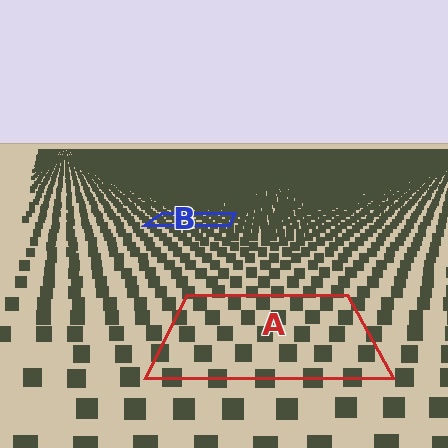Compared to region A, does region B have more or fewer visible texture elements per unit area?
Region B has more texture elements per unit area — they are packed more densely because it is farther away.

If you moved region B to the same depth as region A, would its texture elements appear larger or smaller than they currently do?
They would appear larger. At a closer depth, the same texture elements are projected at a bigger on-screen size.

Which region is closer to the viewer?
Region A is closer. The texture elements there are larger and more spread out.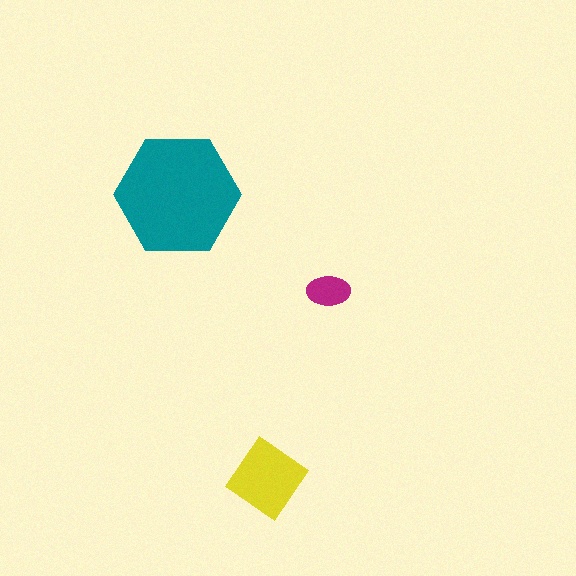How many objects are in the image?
There are 3 objects in the image.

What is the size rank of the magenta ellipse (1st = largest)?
3rd.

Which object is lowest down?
The yellow diamond is bottommost.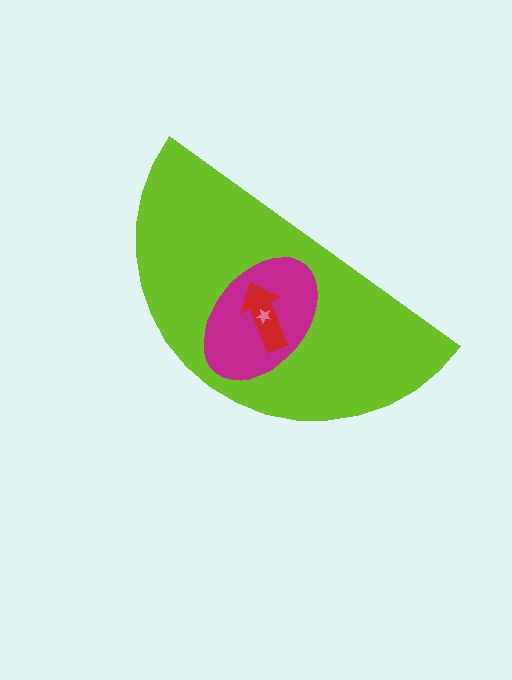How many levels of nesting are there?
4.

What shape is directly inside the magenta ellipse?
The red arrow.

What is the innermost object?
The pink star.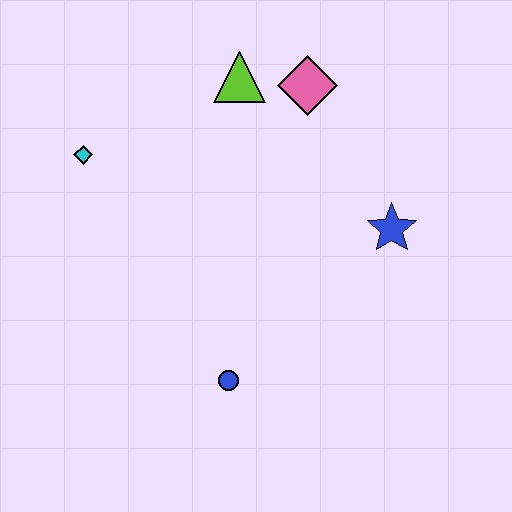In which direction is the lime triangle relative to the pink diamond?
The lime triangle is to the left of the pink diamond.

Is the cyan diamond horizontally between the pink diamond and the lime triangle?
No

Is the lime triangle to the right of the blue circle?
Yes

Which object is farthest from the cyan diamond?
The blue star is farthest from the cyan diamond.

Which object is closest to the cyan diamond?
The lime triangle is closest to the cyan diamond.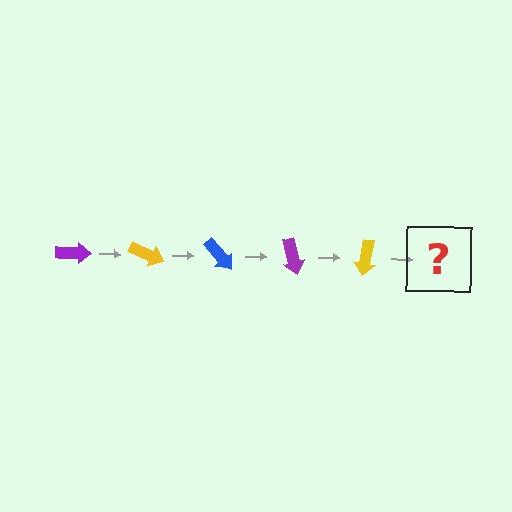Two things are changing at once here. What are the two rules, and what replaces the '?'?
The two rules are that it rotates 25 degrees each step and the color cycles through purple, yellow, and blue. The '?' should be a blue arrow, rotated 125 degrees from the start.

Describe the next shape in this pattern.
It should be a blue arrow, rotated 125 degrees from the start.